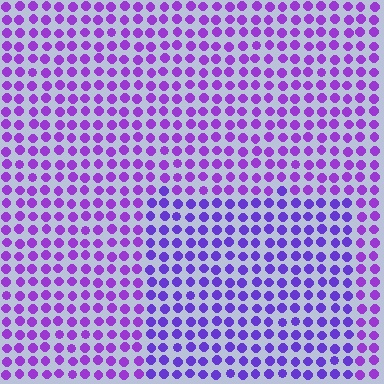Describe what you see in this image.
The image is filled with small purple elements in a uniform arrangement. A rectangle-shaped region is visible where the elements are tinted to a slightly different hue, forming a subtle color boundary.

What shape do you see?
I see a rectangle.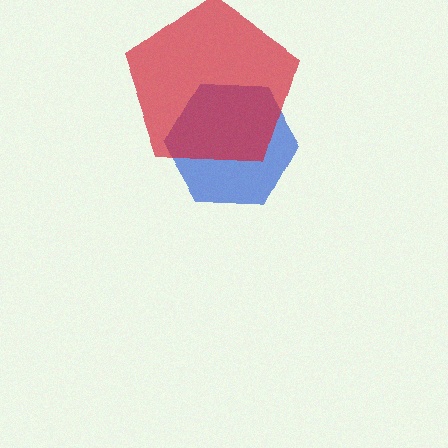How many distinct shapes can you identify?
There are 2 distinct shapes: a blue hexagon, a red pentagon.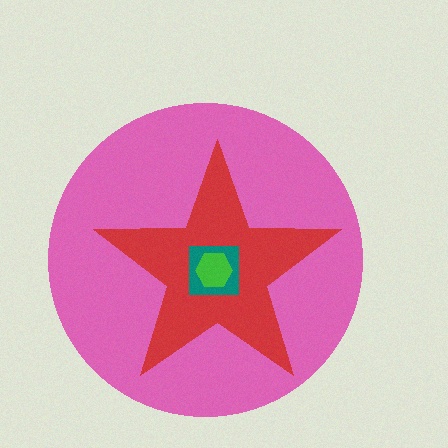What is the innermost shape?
The green hexagon.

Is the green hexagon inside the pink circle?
Yes.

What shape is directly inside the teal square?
The green hexagon.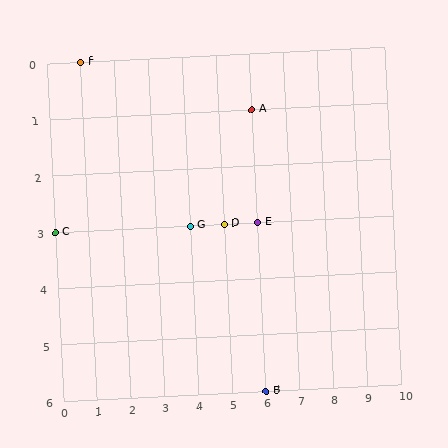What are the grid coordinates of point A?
Point A is at grid coordinates (6, 1).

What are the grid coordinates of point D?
Point D is at grid coordinates (5, 3).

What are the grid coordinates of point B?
Point B is at grid coordinates (6, 6).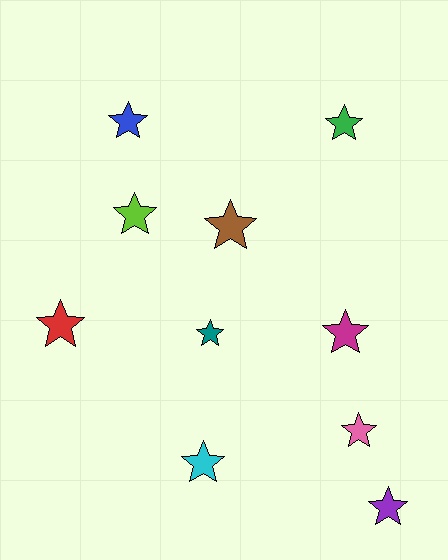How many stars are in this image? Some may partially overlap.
There are 10 stars.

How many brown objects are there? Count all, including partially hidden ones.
There is 1 brown object.